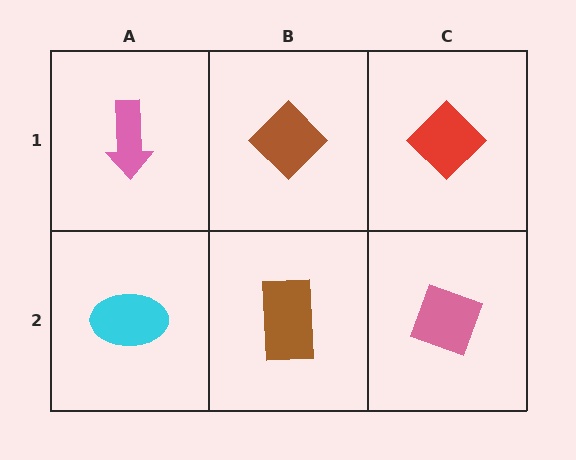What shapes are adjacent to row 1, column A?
A cyan ellipse (row 2, column A), a brown diamond (row 1, column B).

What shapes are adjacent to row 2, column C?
A red diamond (row 1, column C), a brown rectangle (row 2, column B).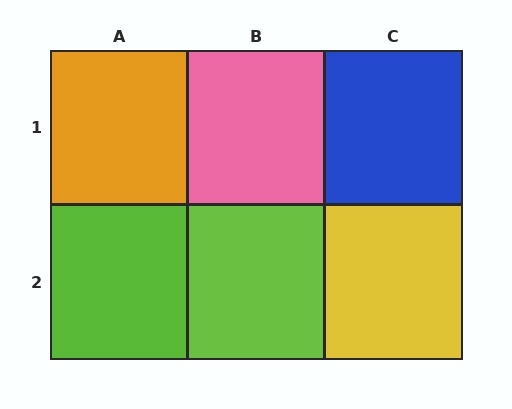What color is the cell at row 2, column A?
Lime.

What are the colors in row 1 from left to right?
Orange, pink, blue.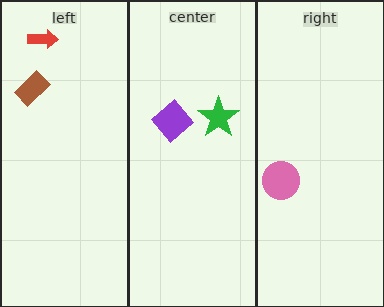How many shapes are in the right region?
1.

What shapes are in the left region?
The brown rectangle, the red arrow.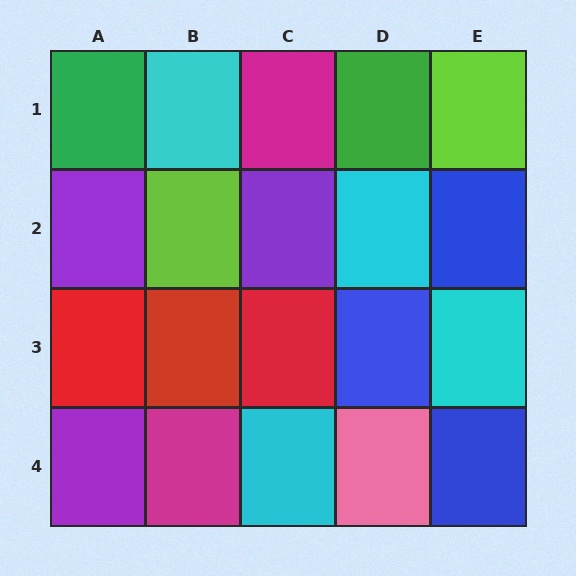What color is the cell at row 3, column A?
Red.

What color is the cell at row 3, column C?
Red.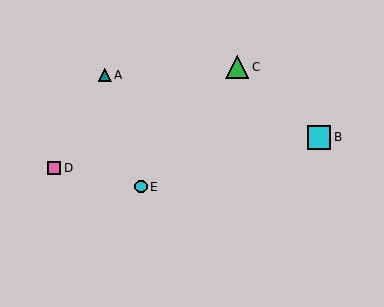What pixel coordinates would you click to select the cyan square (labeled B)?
Click at (319, 137) to select the cyan square B.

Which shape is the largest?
The cyan square (labeled B) is the largest.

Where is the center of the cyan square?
The center of the cyan square is at (319, 137).